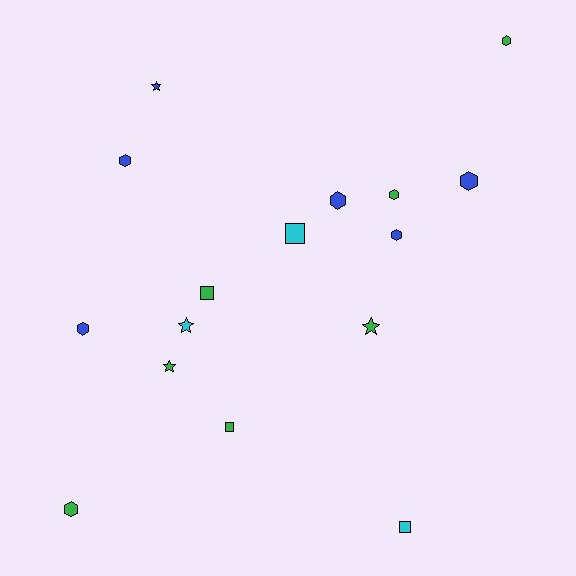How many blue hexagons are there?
There are 5 blue hexagons.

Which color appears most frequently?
Green, with 7 objects.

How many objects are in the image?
There are 16 objects.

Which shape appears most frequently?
Hexagon, with 8 objects.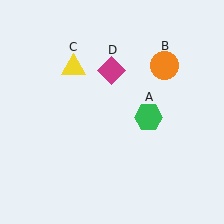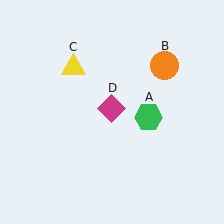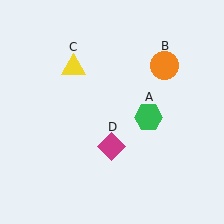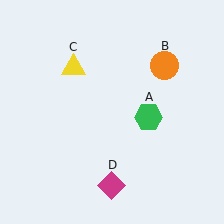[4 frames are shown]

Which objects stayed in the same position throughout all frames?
Green hexagon (object A) and orange circle (object B) and yellow triangle (object C) remained stationary.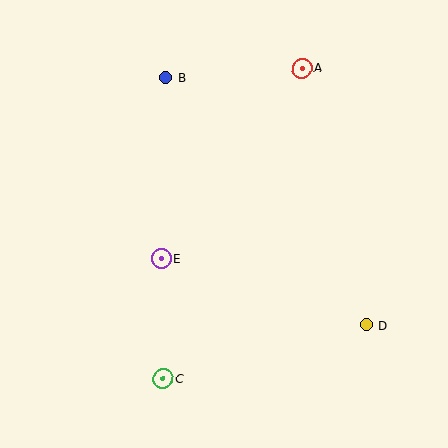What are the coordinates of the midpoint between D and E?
The midpoint between D and E is at (264, 292).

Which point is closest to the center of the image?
Point E at (161, 259) is closest to the center.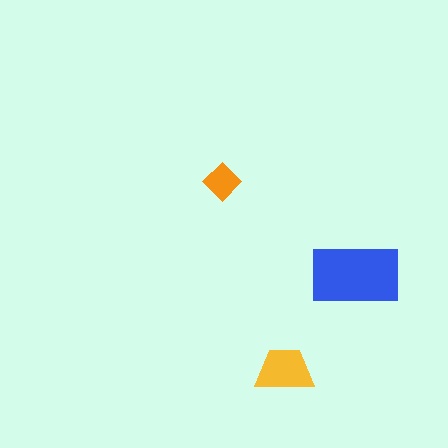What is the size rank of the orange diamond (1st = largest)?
3rd.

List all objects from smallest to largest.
The orange diamond, the yellow trapezoid, the blue rectangle.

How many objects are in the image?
There are 3 objects in the image.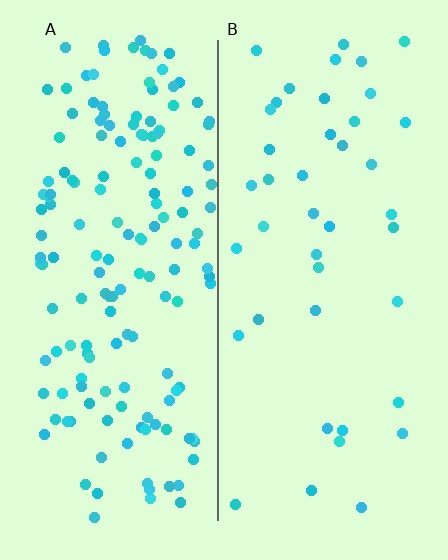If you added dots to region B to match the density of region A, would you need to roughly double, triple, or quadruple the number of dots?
Approximately quadruple.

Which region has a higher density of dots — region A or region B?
A (the left).